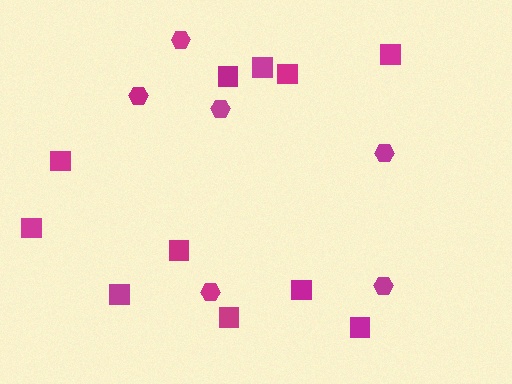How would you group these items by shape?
There are 2 groups: one group of hexagons (6) and one group of squares (11).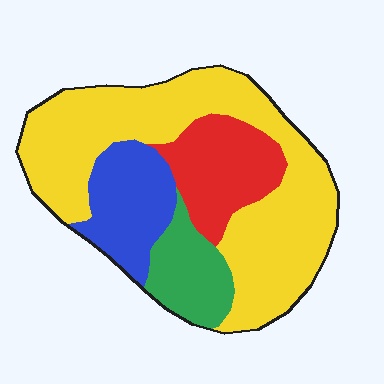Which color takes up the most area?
Yellow, at roughly 55%.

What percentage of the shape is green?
Green takes up about one eighth (1/8) of the shape.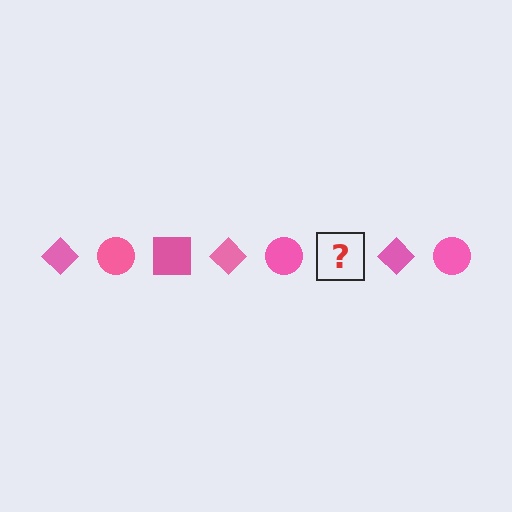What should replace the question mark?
The question mark should be replaced with a pink square.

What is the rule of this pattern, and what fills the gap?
The rule is that the pattern cycles through diamond, circle, square shapes in pink. The gap should be filled with a pink square.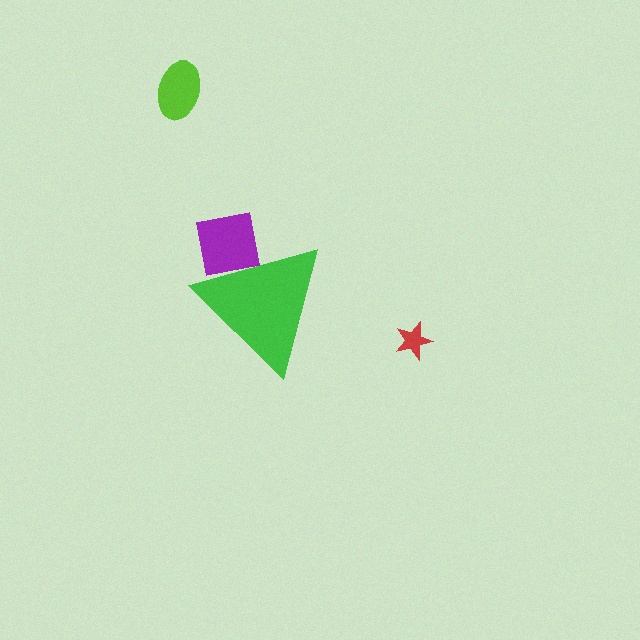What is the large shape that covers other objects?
A green triangle.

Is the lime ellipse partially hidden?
No, the lime ellipse is fully visible.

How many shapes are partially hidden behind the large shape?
1 shape is partially hidden.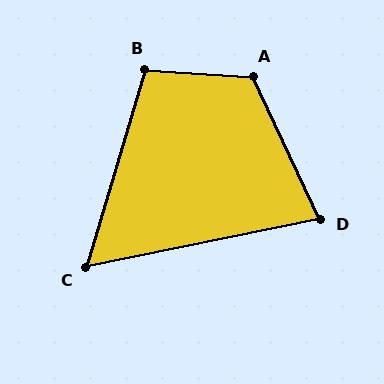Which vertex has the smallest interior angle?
C, at approximately 62 degrees.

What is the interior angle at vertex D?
Approximately 77 degrees (acute).